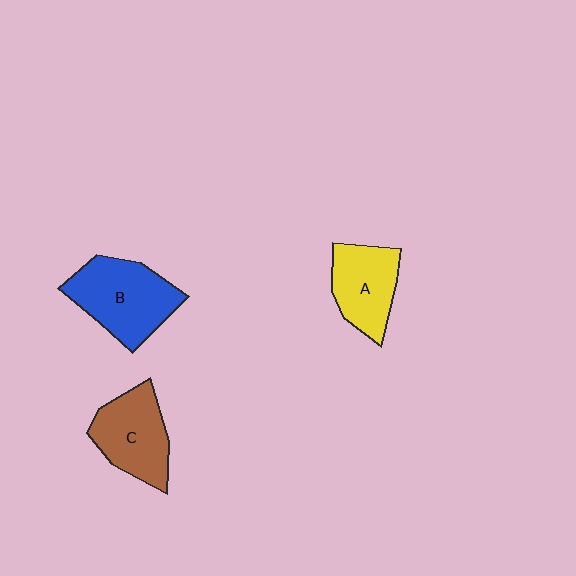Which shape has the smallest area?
Shape A (yellow).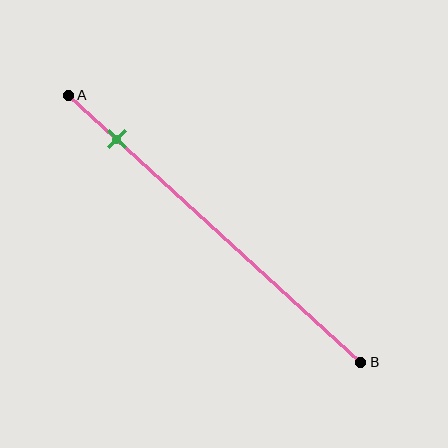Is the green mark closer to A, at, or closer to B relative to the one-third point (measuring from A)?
The green mark is closer to point A than the one-third point of segment AB.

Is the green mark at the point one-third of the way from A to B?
No, the mark is at about 15% from A, not at the 33% one-third point.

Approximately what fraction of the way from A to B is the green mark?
The green mark is approximately 15% of the way from A to B.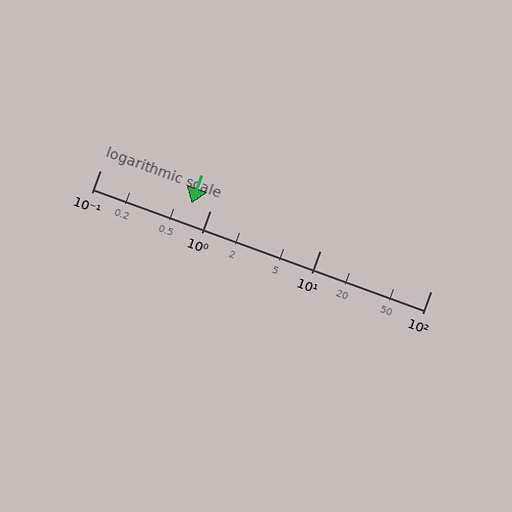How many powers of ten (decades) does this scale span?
The scale spans 3 decades, from 0.1 to 100.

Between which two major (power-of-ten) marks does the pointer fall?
The pointer is between 0.1 and 1.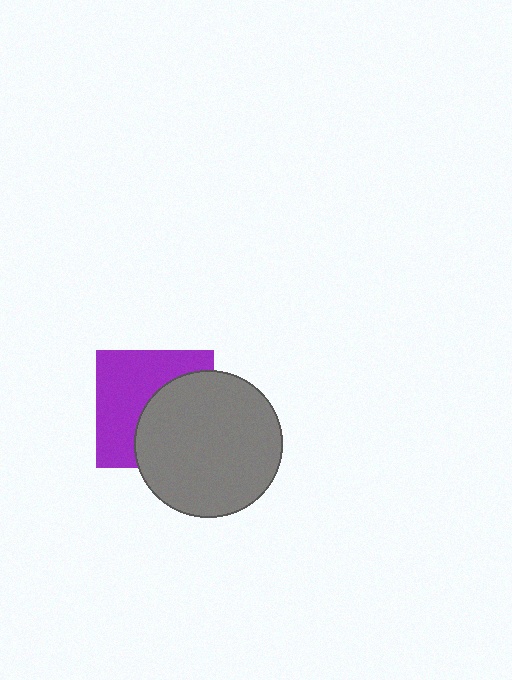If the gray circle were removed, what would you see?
You would see the complete purple square.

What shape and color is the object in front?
The object in front is a gray circle.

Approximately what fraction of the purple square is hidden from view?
Roughly 47% of the purple square is hidden behind the gray circle.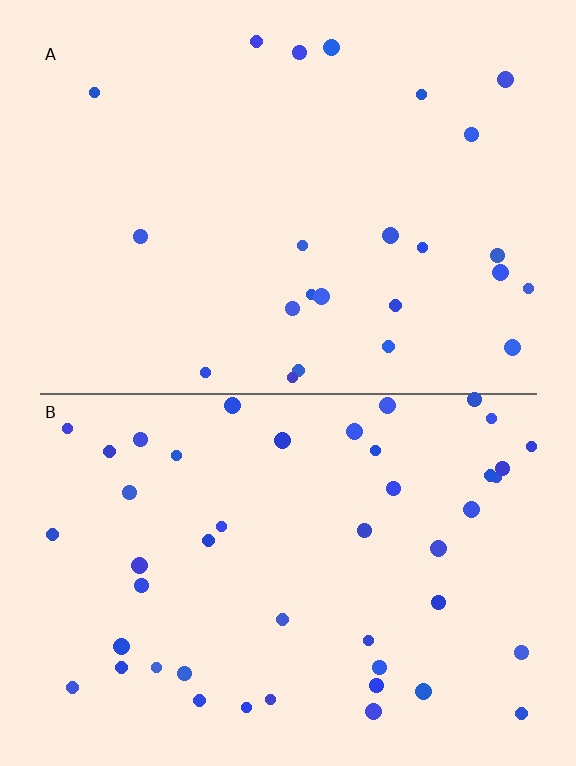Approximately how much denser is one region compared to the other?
Approximately 1.9× — region B over region A.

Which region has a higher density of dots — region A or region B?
B (the bottom).